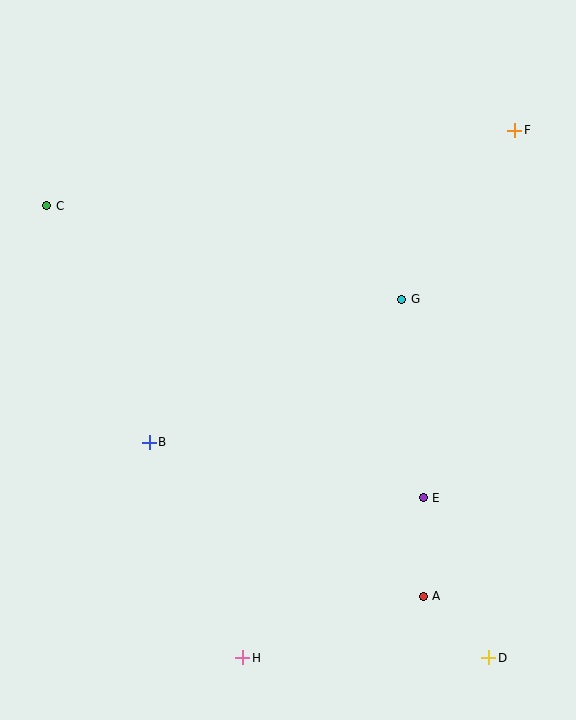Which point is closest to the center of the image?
Point G at (402, 299) is closest to the center.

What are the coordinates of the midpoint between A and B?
The midpoint between A and B is at (286, 519).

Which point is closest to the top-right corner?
Point F is closest to the top-right corner.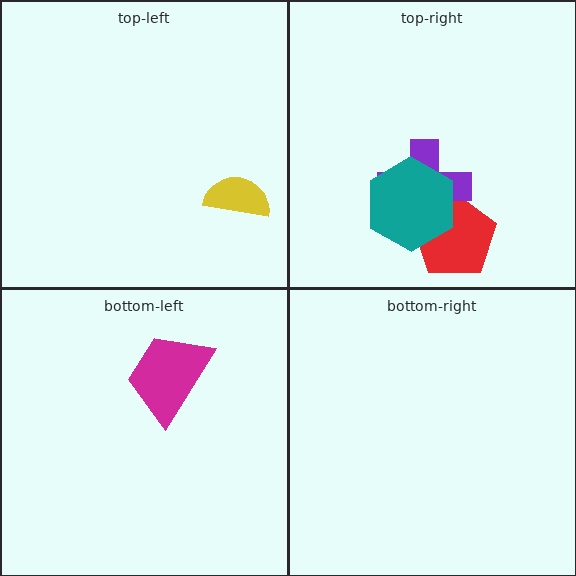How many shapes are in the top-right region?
3.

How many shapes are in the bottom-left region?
1.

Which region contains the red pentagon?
The top-right region.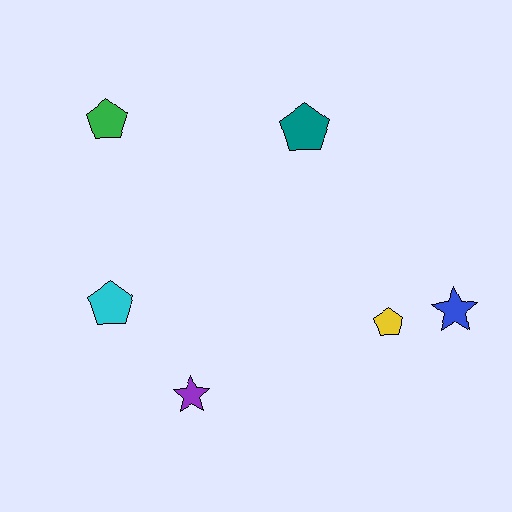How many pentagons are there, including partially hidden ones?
There are 4 pentagons.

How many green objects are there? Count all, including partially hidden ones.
There is 1 green object.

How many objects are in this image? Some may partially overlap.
There are 6 objects.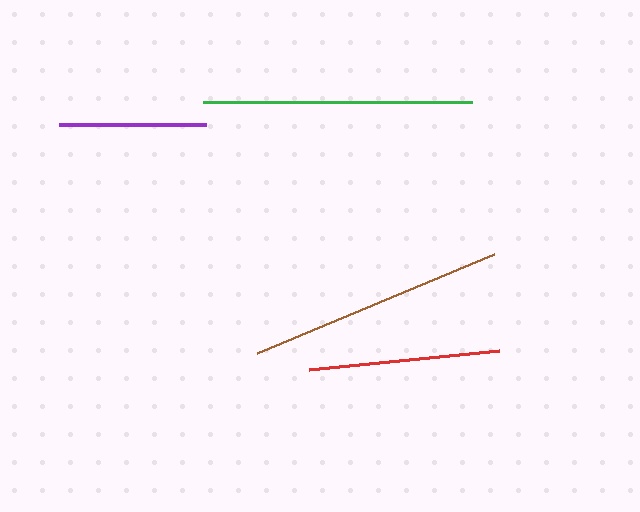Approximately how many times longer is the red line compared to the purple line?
The red line is approximately 1.3 times the length of the purple line.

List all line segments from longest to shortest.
From longest to shortest: green, brown, red, purple.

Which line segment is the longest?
The green line is the longest at approximately 270 pixels.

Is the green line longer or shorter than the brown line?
The green line is longer than the brown line.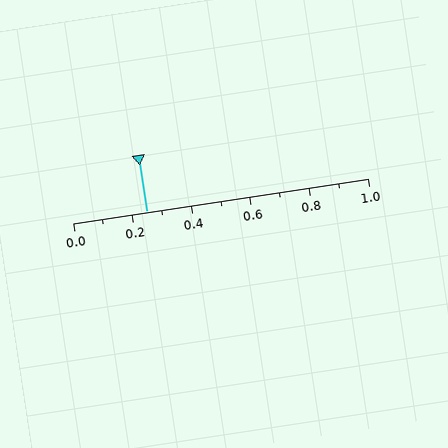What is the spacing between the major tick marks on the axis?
The major ticks are spaced 0.2 apart.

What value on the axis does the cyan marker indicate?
The marker indicates approximately 0.25.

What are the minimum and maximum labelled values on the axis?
The axis runs from 0.0 to 1.0.